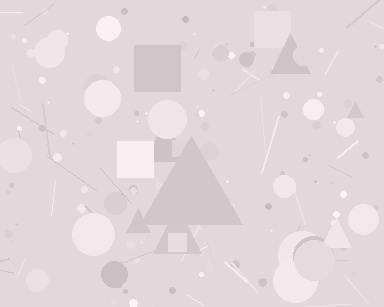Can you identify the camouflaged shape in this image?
The camouflaged shape is a triangle.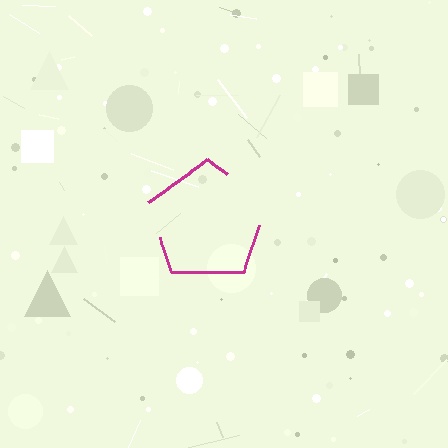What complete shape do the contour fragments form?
The contour fragments form a pentagon.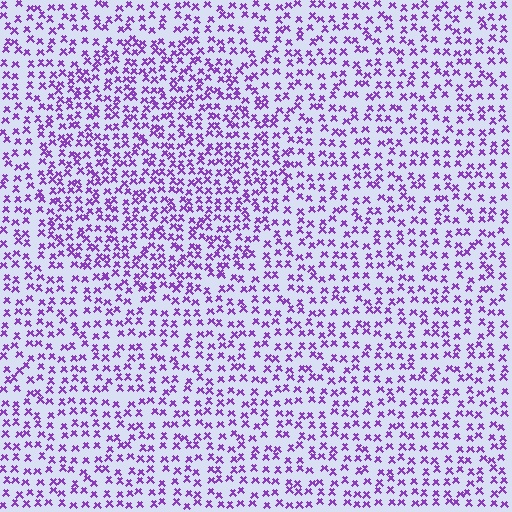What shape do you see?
I see a circle.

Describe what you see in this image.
The image contains small purple elements arranged at two different densities. A circle-shaped region is visible where the elements are more densely packed than the surrounding area.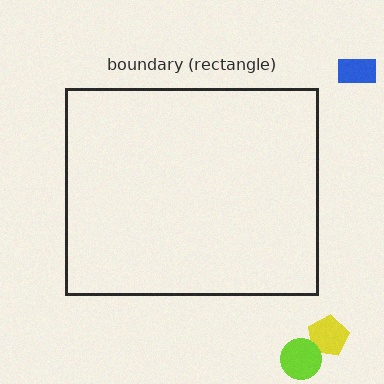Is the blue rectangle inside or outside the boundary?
Outside.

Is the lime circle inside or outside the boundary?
Outside.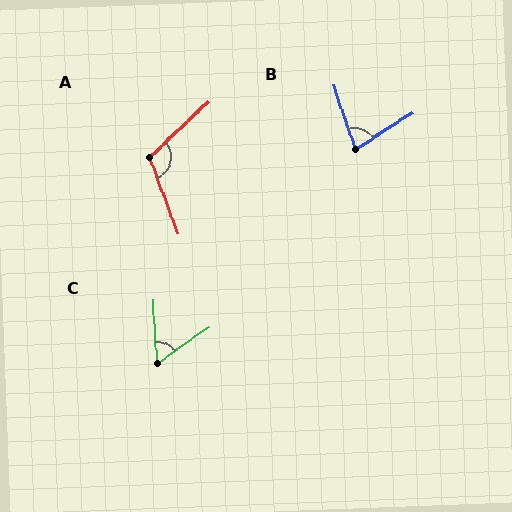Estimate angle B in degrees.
Approximately 75 degrees.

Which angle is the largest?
A, at approximately 113 degrees.